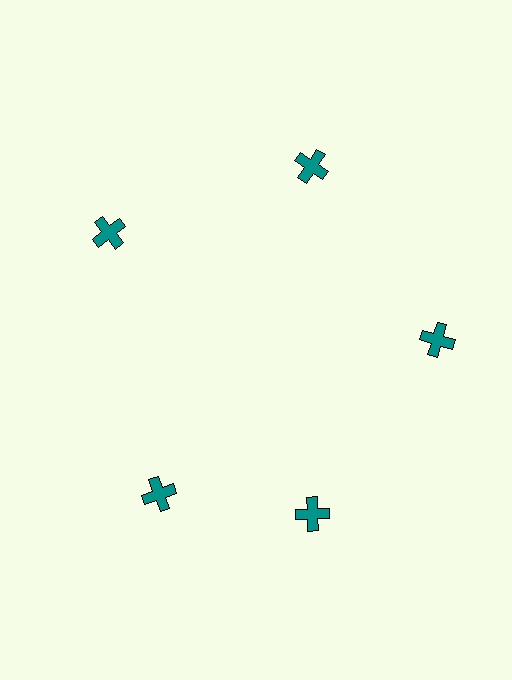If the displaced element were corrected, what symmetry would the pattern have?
It would have 5-fold rotational symmetry — the pattern would map onto itself every 72 degrees.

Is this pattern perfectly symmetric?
No. The 5 teal crosses are arranged in a ring, but one element near the 8 o'clock position is rotated out of alignment along the ring, breaking the 5-fold rotational symmetry.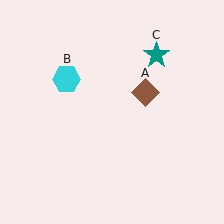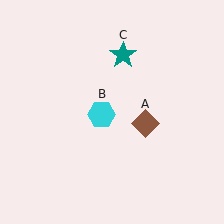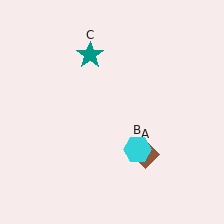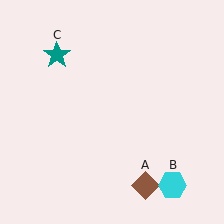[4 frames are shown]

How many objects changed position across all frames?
3 objects changed position: brown diamond (object A), cyan hexagon (object B), teal star (object C).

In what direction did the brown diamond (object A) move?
The brown diamond (object A) moved down.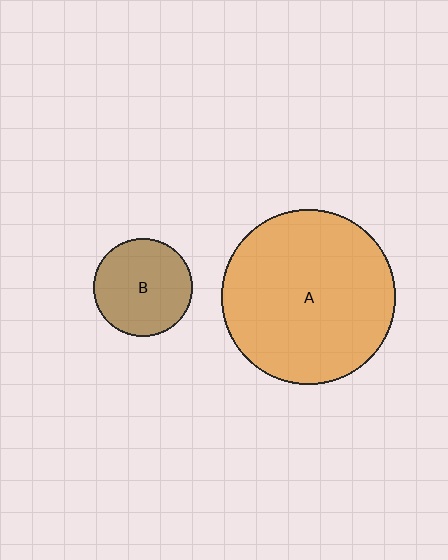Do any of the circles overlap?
No, none of the circles overlap.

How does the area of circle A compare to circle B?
Approximately 3.2 times.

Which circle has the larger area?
Circle A (orange).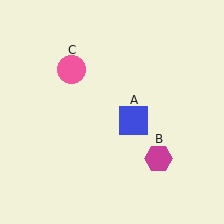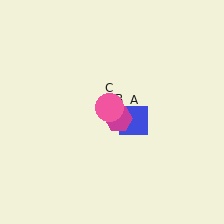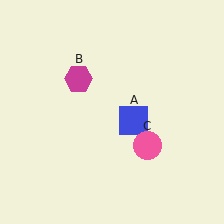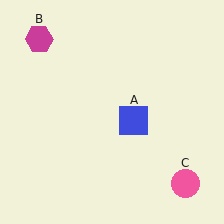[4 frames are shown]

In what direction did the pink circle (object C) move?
The pink circle (object C) moved down and to the right.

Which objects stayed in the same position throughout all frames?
Blue square (object A) remained stationary.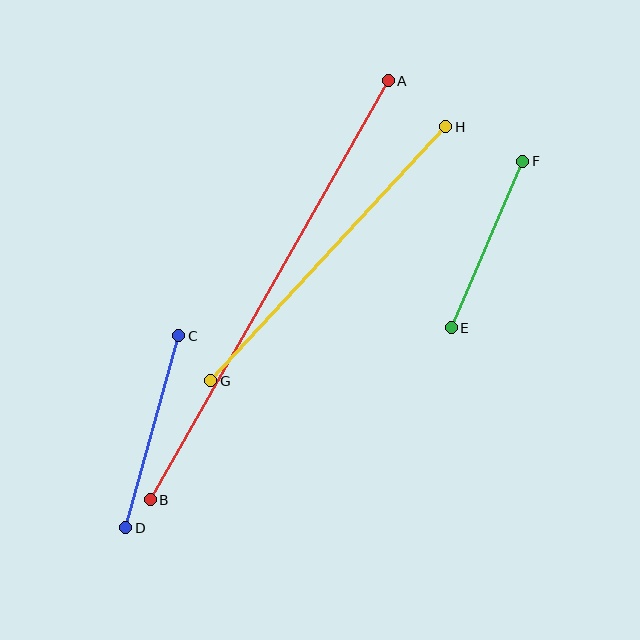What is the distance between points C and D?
The distance is approximately 199 pixels.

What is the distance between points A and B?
The distance is approximately 482 pixels.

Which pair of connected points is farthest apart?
Points A and B are farthest apart.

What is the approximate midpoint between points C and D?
The midpoint is at approximately (152, 432) pixels.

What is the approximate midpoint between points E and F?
The midpoint is at approximately (487, 245) pixels.